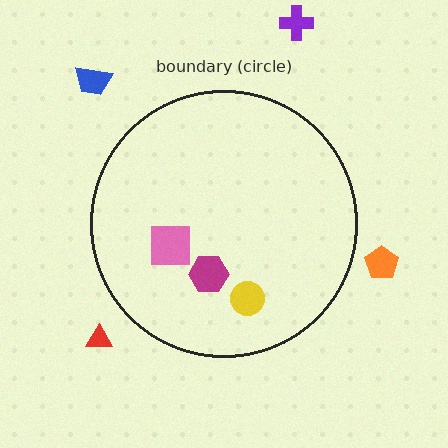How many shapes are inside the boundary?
3 inside, 4 outside.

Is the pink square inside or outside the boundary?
Inside.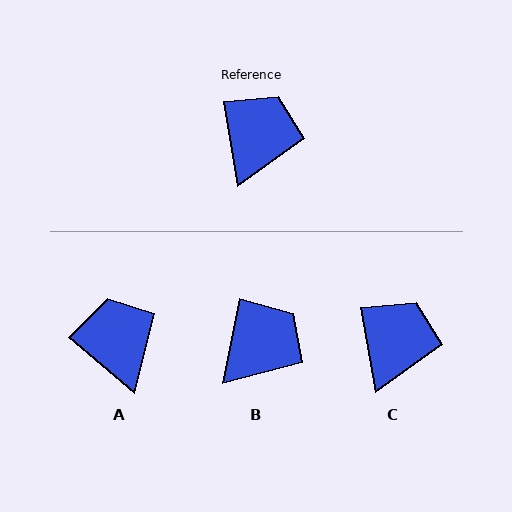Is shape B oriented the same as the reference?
No, it is off by about 21 degrees.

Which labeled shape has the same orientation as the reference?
C.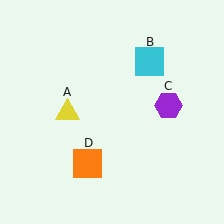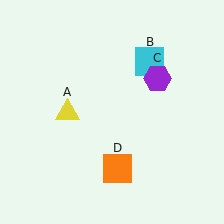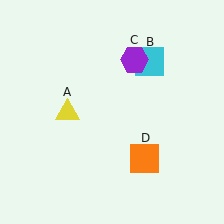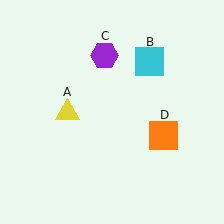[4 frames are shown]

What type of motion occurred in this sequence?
The purple hexagon (object C), orange square (object D) rotated counterclockwise around the center of the scene.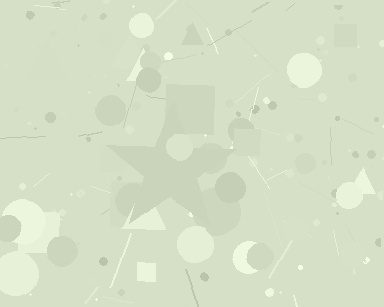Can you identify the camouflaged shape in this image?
The camouflaged shape is a star.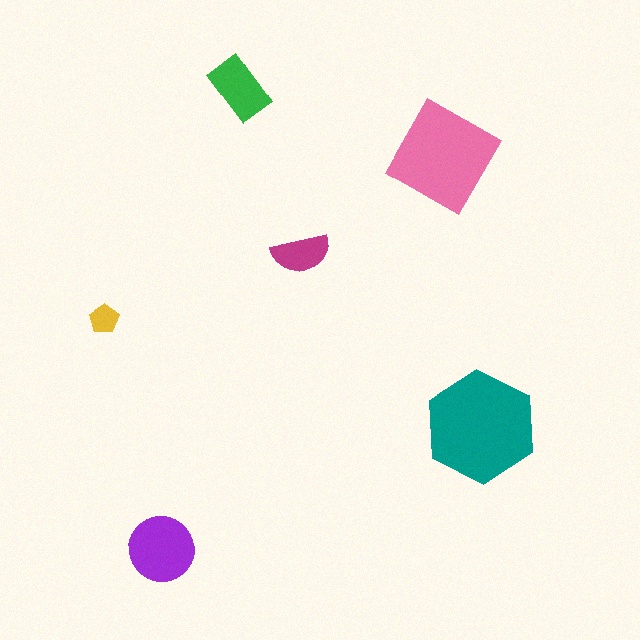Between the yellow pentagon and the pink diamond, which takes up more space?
The pink diamond.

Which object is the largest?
The teal hexagon.